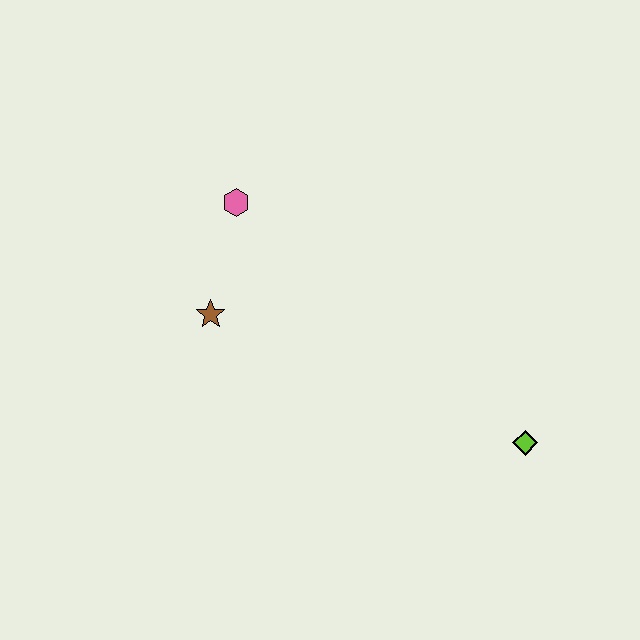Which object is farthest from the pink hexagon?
The lime diamond is farthest from the pink hexagon.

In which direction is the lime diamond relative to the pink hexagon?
The lime diamond is to the right of the pink hexagon.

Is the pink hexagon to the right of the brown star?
Yes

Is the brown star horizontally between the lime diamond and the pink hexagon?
No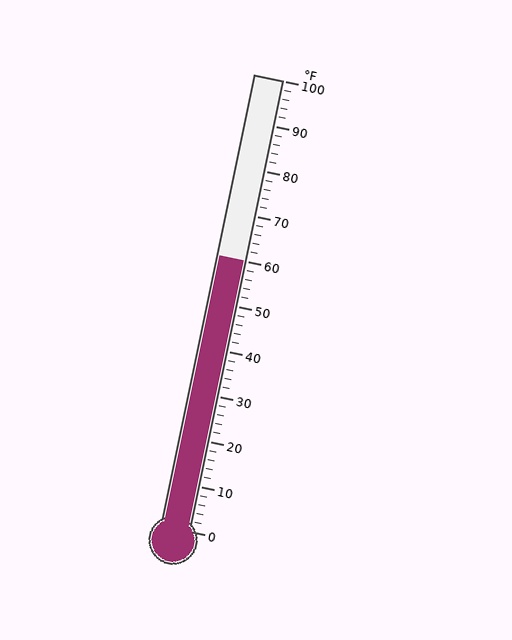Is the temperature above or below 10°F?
The temperature is above 10°F.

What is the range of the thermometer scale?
The thermometer scale ranges from 0°F to 100°F.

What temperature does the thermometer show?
The thermometer shows approximately 60°F.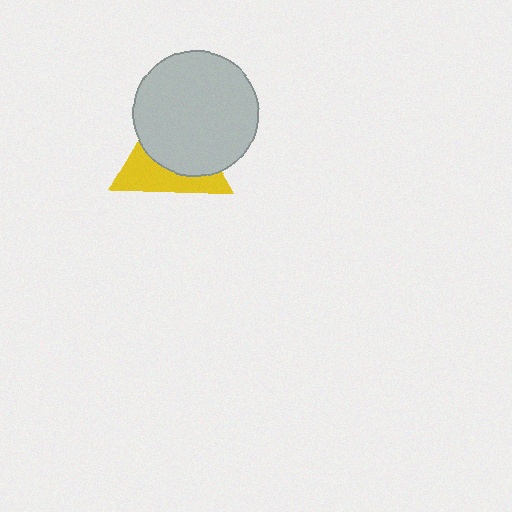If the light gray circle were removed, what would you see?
You would see the complete yellow triangle.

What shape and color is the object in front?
The object in front is a light gray circle.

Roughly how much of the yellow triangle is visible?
A small part of it is visible (roughly 42%).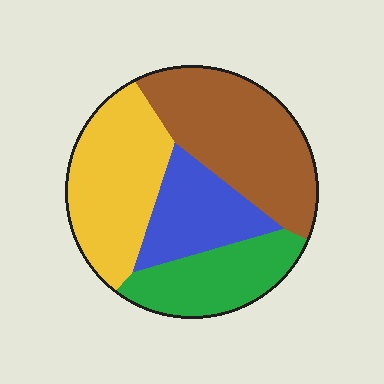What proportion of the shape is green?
Green takes up between a sixth and a third of the shape.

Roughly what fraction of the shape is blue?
Blue takes up about one sixth (1/6) of the shape.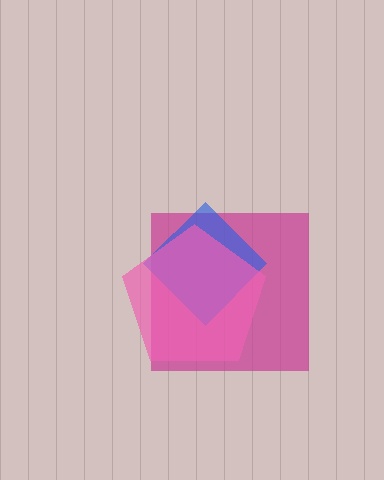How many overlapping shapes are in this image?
There are 3 overlapping shapes in the image.